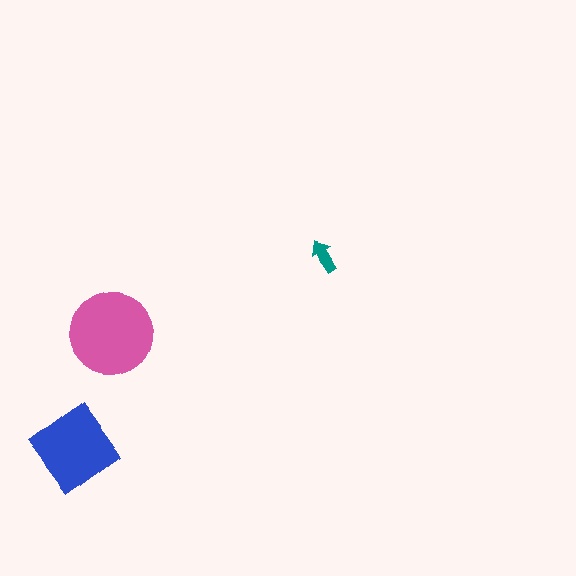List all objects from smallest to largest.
The teal arrow, the blue diamond, the pink circle.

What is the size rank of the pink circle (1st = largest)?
1st.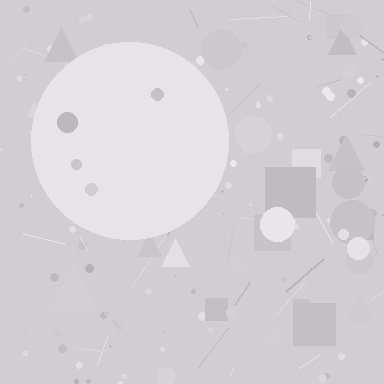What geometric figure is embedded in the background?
A circle is embedded in the background.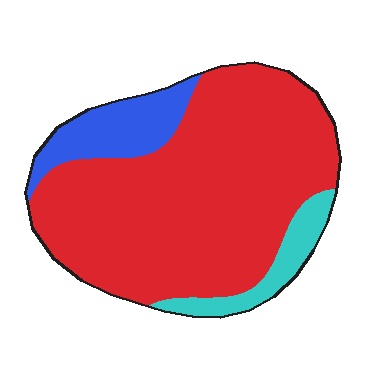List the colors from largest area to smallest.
From largest to smallest: red, blue, cyan.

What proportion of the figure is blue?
Blue covers 13% of the figure.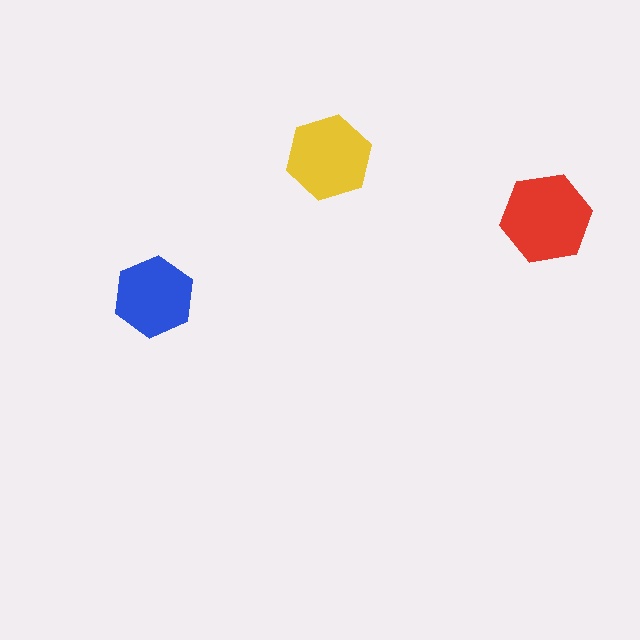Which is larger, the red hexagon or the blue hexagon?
The red one.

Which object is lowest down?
The blue hexagon is bottommost.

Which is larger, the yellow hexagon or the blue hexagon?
The yellow one.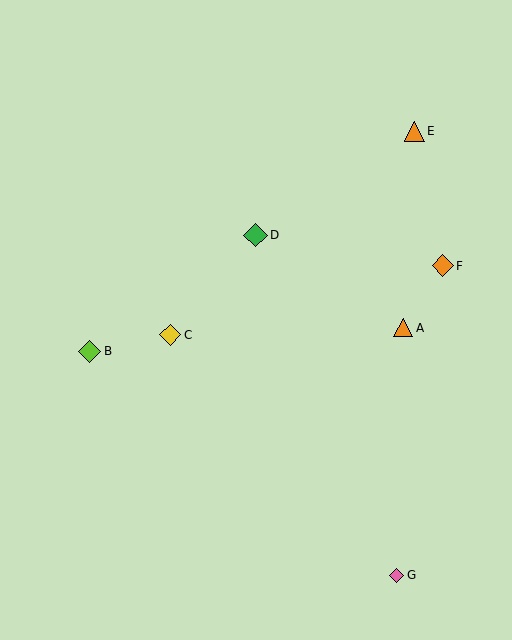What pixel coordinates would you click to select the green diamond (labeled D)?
Click at (256, 235) to select the green diamond D.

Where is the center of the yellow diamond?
The center of the yellow diamond is at (170, 335).